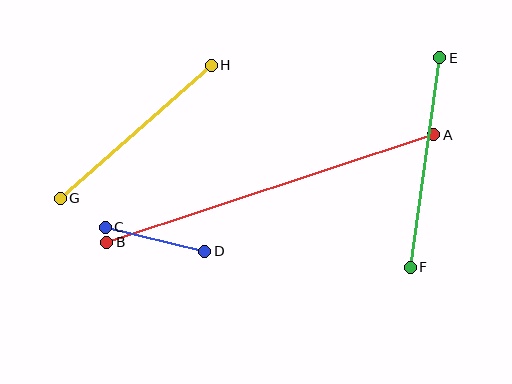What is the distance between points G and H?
The distance is approximately 201 pixels.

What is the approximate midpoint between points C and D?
The midpoint is at approximately (155, 239) pixels.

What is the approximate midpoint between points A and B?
The midpoint is at approximately (270, 188) pixels.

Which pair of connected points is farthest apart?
Points A and B are farthest apart.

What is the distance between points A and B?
The distance is approximately 344 pixels.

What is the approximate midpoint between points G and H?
The midpoint is at approximately (136, 132) pixels.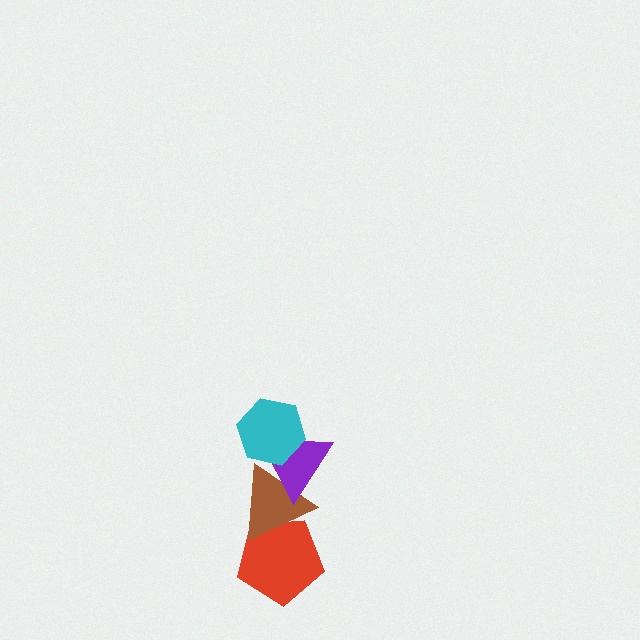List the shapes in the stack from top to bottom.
From top to bottom: the cyan hexagon, the purple triangle, the brown triangle, the red pentagon.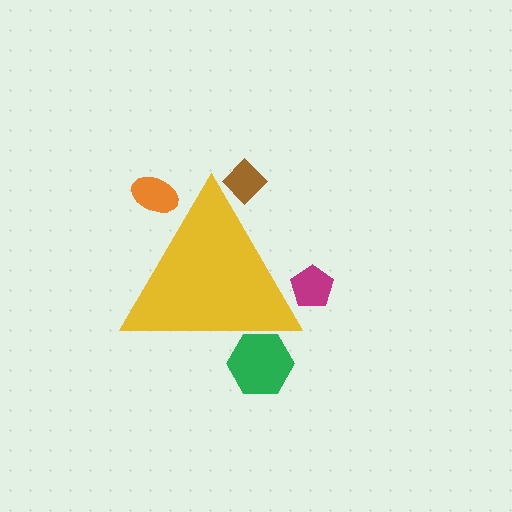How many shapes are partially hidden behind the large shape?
4 shapes are partially hidden.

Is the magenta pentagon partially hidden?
Yes, the magenta pentagon is partially hidden behind the yellow triangle.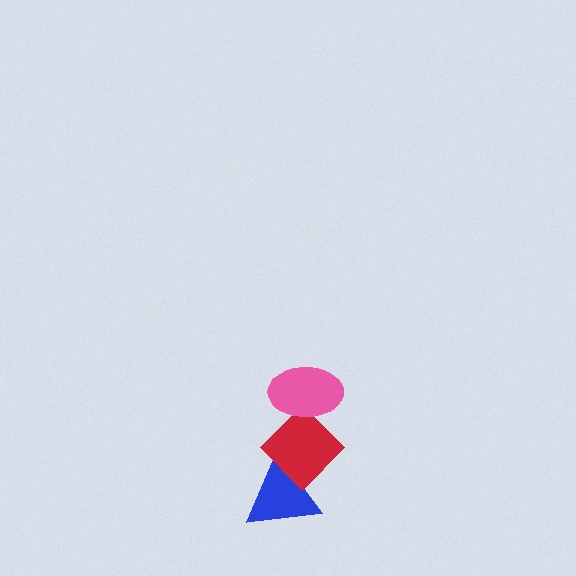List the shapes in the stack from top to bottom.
From top to bottom: the pink ellipse, the red diamond, the blue triangle.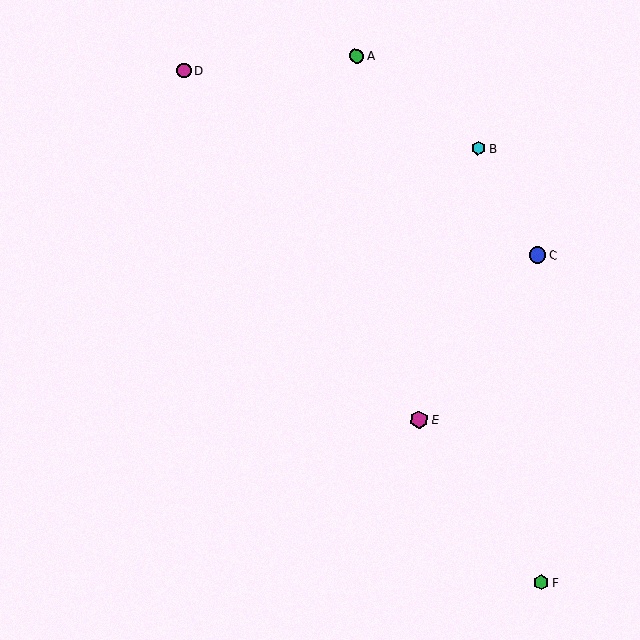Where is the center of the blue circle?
The center of the blue circle is at (537, 255).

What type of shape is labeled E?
Shape E is a magenta hexagon.